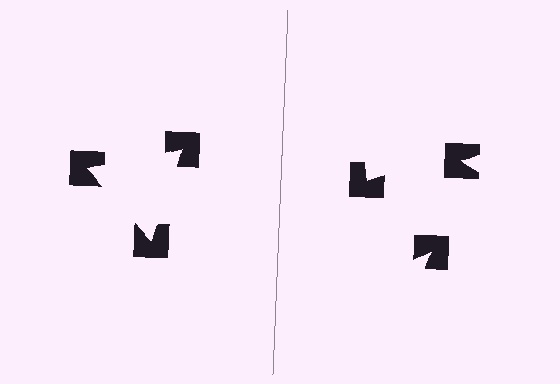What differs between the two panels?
The notched squares are positioned identically on both sides; only the wedge orientations differ. On the left they align to a triangle; on the right they are misaligned.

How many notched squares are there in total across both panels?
6 — 3 on each side.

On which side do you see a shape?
An illusory triangle appears on the left side. On the right side the wedge cuts are rotated, so no coherent shape forms.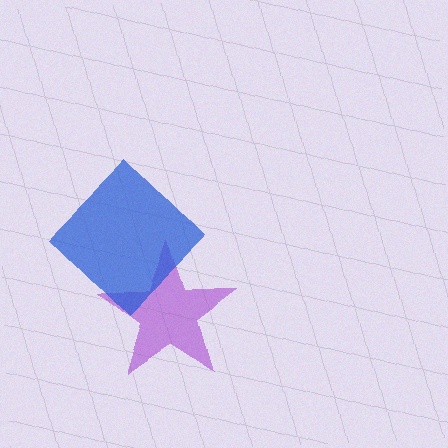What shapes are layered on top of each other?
The layered shapes are: a purple star, a blue diamond.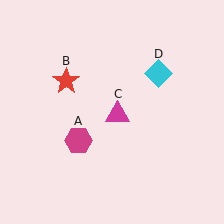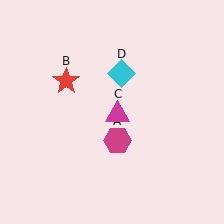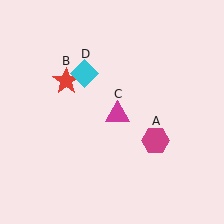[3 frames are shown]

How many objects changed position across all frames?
2 objects changed position: magenta hexagon (object A), cyan diamond (object D).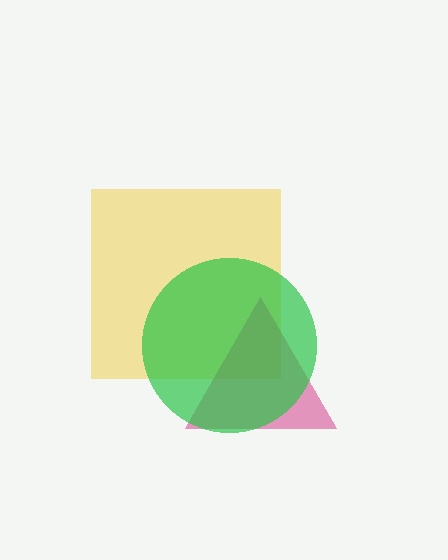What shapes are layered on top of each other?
The layered shapes are: a yellow square, a magenta triangle, a green circle.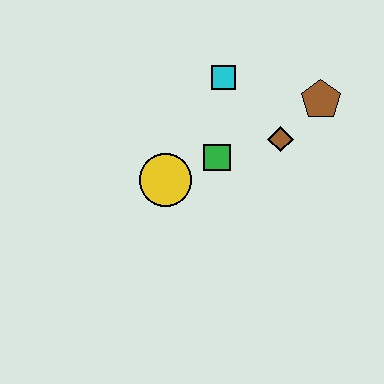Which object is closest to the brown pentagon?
The brown diamond is closest to the brown pentagon.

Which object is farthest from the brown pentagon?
The yellow circle is farthest from the brown pentagon.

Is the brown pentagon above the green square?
Yes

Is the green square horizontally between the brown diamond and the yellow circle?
Yes